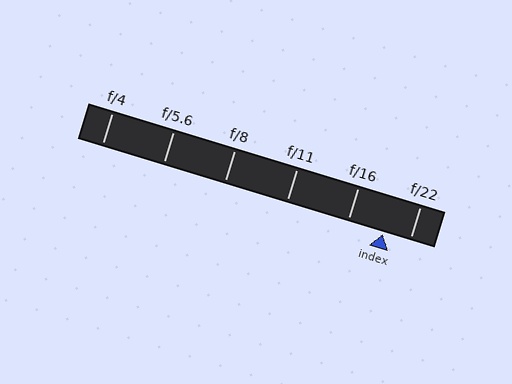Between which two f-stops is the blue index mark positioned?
The index mark is between f/16 and f/22.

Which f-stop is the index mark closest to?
The index mark is closest to f/22.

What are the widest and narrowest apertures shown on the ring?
The widest aperture shown is f/4 and the narrowest is f/22.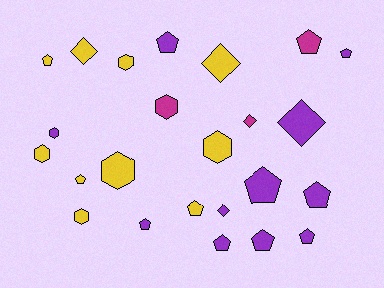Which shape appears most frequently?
Pentagon, with 12 objects.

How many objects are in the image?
There are 24 objects.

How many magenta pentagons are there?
There is 1 magenta pentagon.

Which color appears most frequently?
Purple, with 11 objects.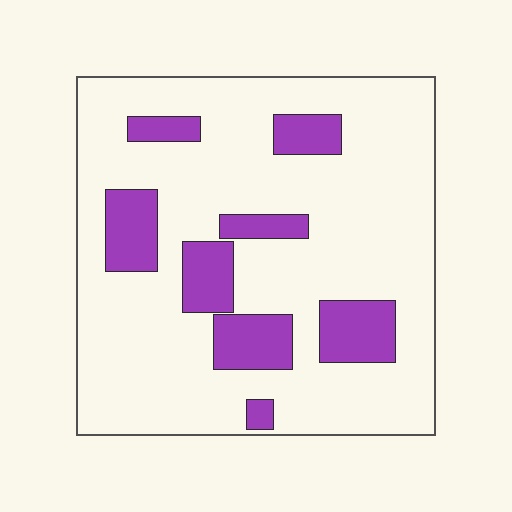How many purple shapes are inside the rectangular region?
8.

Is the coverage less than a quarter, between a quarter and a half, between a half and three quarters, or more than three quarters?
Less than a quarter.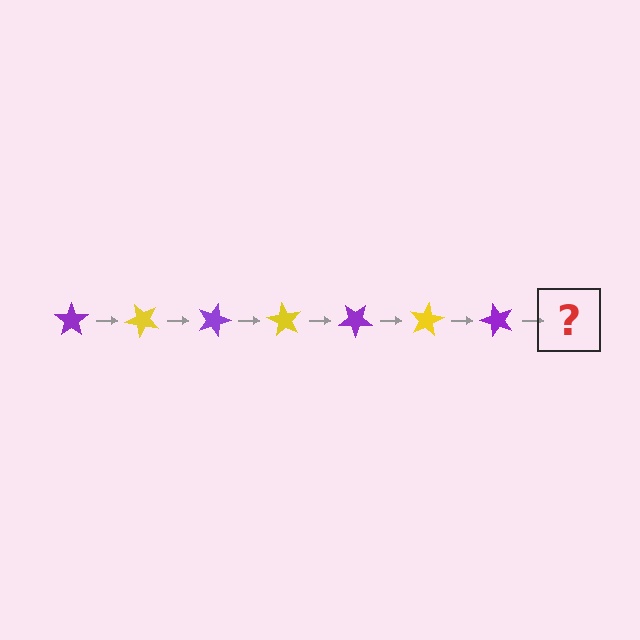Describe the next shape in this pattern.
It should be a yellow star, rotated 315 degrees from the start.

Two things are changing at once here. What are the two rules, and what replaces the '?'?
The two rules are that it rotates 45 degrees each step and the color cycles through purple and yellow. The '?' should be a yellow star, rotated 315 degrees from the start.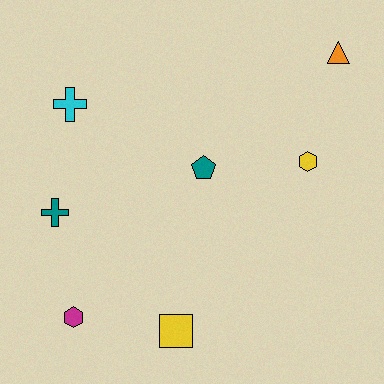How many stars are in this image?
There are no stars.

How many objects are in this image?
There are 7 objects.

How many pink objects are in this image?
There are no pink objects.